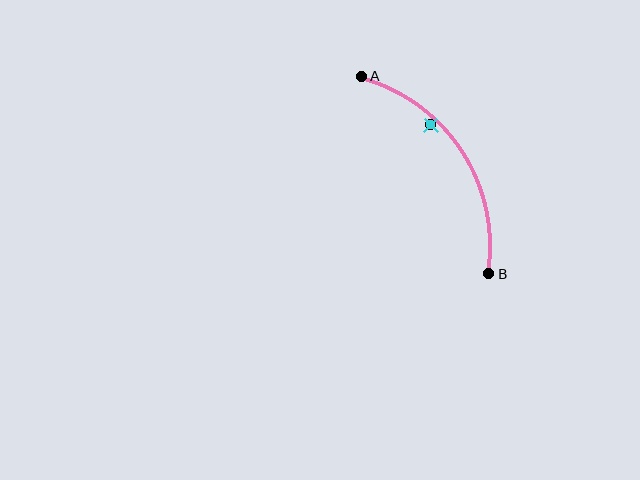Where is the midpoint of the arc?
The arc midpoint is the point on the curve farthest from the straight line joining A and B. It sits to the right of that line.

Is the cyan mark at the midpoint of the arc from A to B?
No — the cyan mark does not lie on the arc at all. It sits slightly inside the curve.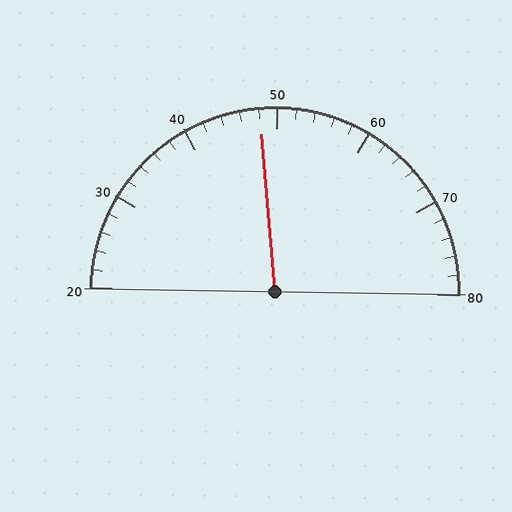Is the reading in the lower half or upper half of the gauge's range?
The reading is in the lower half of the range (20 to 80).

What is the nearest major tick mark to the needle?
The nearest major tick mark is 50.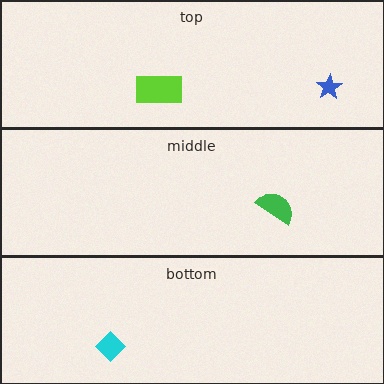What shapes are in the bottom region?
The cyan diamond.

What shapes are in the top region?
The blue star, the lime rectangle.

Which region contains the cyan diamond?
The bottom region.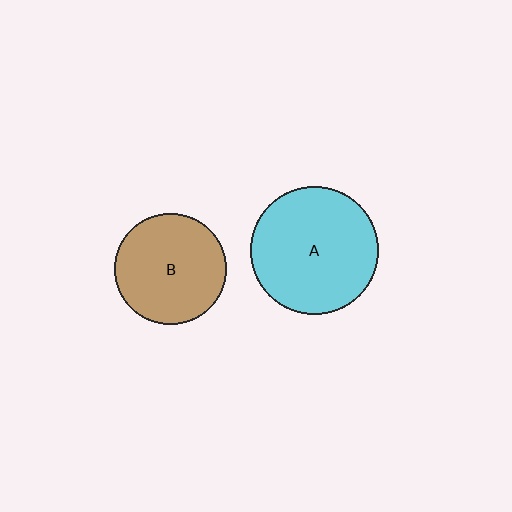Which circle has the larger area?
Circle A (cyan).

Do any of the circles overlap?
No, none of the circles overlap.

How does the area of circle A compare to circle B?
Approximately 1.3 times.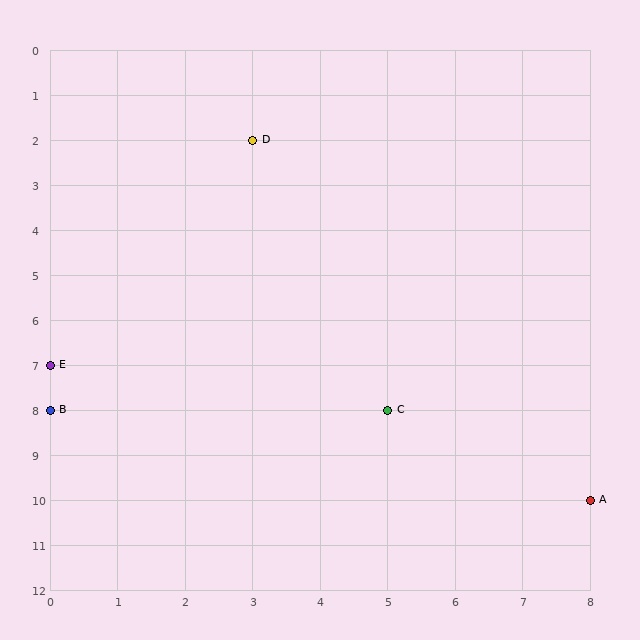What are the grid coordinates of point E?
Point E is at grid coordinates (0, 7).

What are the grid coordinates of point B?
Point B is at grid coordinates (0, 8).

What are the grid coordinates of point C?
Point C is at grid coordinates (5, 8).